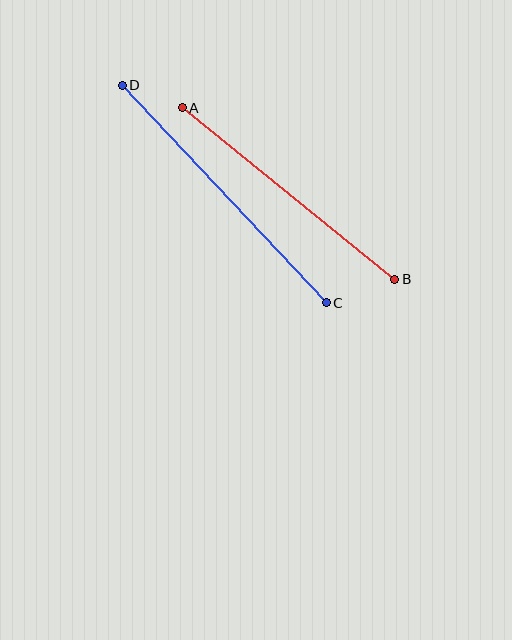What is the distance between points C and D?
The distance is approximately 298 pixels.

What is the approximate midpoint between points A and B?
The midpoint is at approximately (289, 193) pixels.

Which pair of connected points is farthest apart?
Points C and D are farthest apart.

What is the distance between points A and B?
The distance is approximately 273 pixels.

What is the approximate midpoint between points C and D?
The midpoint is at approximately (224, 194) pixels.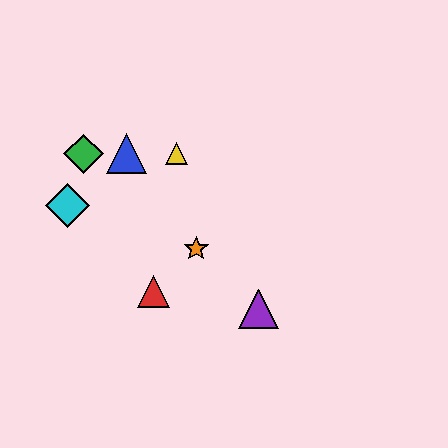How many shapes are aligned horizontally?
3 shapes (the blue triangle, the green diamond, the yellow triangle) are aligned horizontally.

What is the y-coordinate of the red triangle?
The red triangle is at y≈291.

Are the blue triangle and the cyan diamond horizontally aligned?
No, the blue triangle is at y≈154 and the cyan diamond is at y≈205.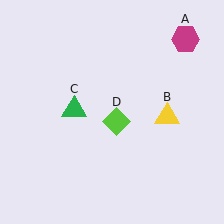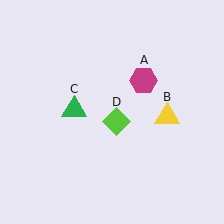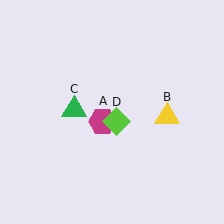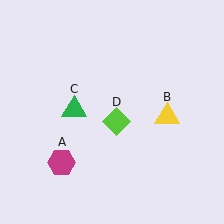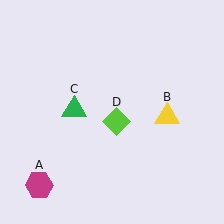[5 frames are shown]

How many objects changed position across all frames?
1 object changed position: magenta hexagon (object A).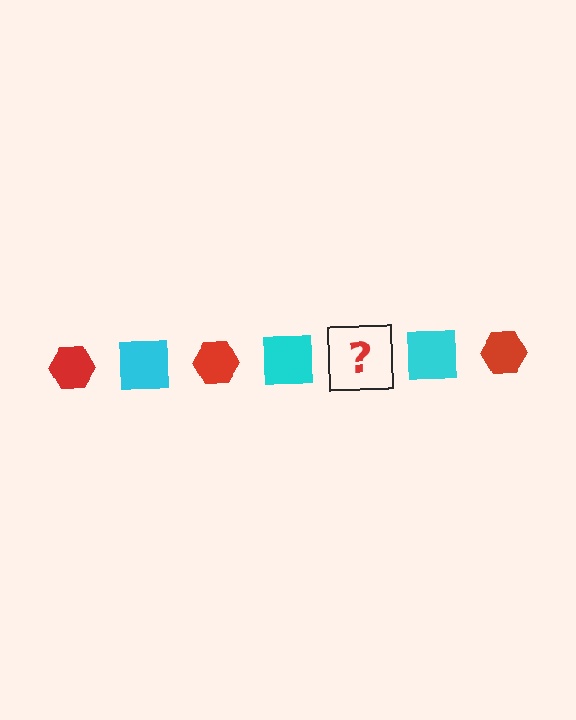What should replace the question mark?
The question mark should be replaced with a red hexagon.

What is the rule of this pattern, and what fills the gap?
The rule is that the pattern alternates between red hexagon and cyan square. The gap should be filled with a red hexagon.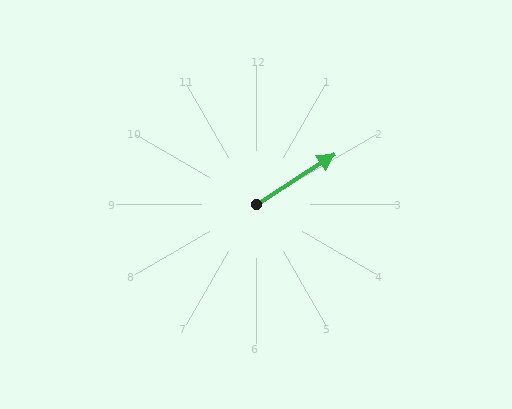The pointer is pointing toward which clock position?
Roughly 2 o'clock.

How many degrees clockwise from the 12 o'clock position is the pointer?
Approximately 57 degrees.